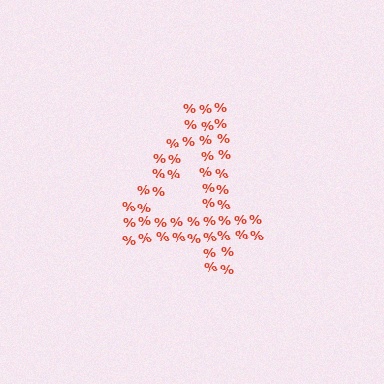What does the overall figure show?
The overall figure shows the digit 4.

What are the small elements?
The small elements are percent signs.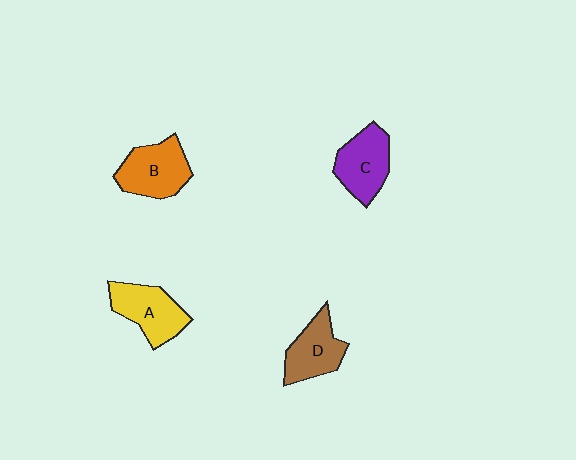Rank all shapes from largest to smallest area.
From largest to smallest: B (orange), A (yellow), C (purple), D (brown).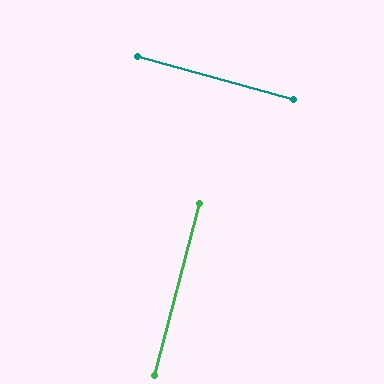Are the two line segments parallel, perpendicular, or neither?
Perpendicular — they meet at approximately 89°.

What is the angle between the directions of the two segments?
Approximately 89 degrees.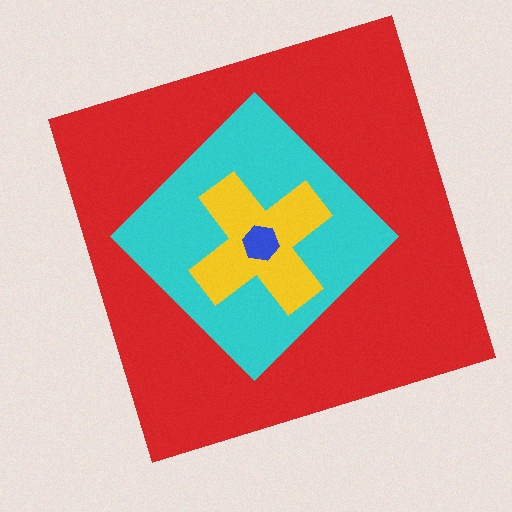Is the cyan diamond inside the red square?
Yes.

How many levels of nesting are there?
4.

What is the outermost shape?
The red square.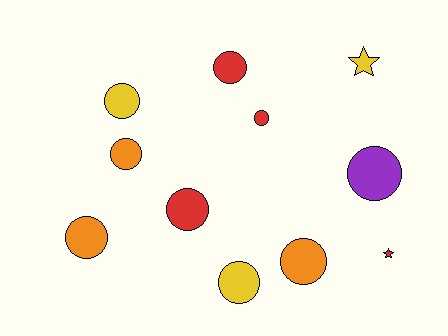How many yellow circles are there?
There are 2 yellow circles.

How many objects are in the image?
There are 11 objects.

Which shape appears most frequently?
Circle, with 9 objects.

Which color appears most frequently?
Red, with 4 objects.